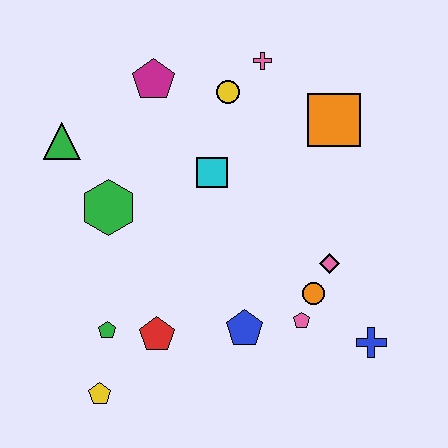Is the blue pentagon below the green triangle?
Yes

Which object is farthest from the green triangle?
The blue cross is farthest from the green triangle.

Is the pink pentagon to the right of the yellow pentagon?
Yes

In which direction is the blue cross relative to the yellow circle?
The blue cross is below the yellow circle.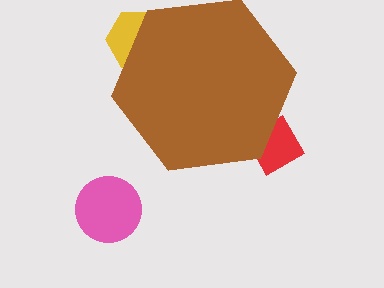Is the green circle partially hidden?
Yes, the green circle is partially hidden behind the brown hexagon.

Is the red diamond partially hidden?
Yes, the red diamond is partially hidden behind the brown hexagon.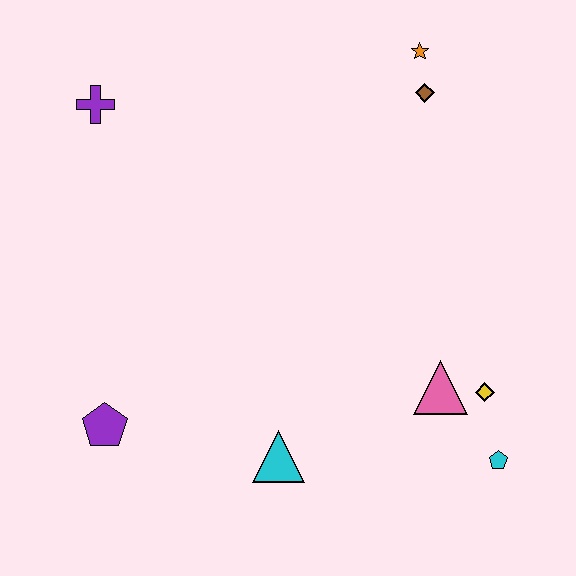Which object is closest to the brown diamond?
The orange star is closest to the brown diamond.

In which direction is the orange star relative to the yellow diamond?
The orange star is above the yellow diamond.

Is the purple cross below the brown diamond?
Yes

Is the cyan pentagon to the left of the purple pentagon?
No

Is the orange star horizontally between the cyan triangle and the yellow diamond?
Yes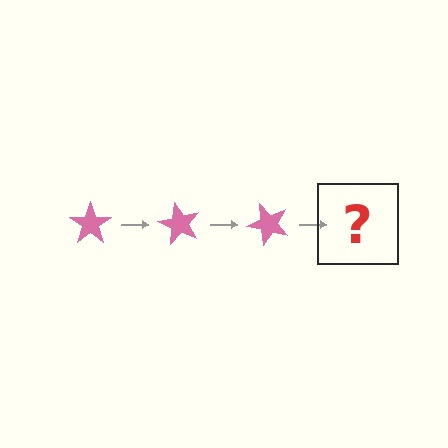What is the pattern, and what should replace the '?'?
The pattern is that the star rotates 60 degrees each step. The '?' should be a pink star rotated 180 degrees.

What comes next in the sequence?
The next element should be a pink star rotated 180 degrees.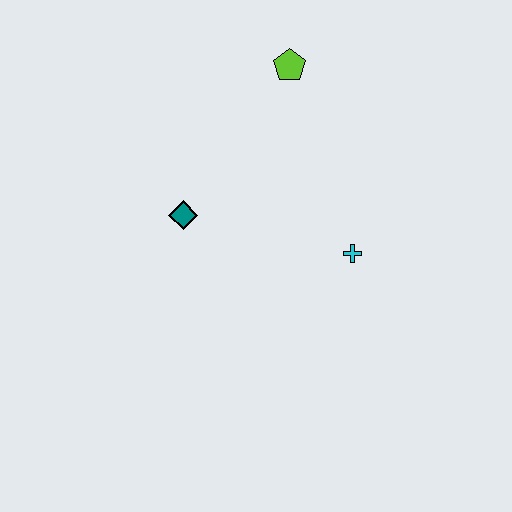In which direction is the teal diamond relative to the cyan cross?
The teal diamond is to the left of the cyan cross.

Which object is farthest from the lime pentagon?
The cyan cross is farthest from the lime pentagon.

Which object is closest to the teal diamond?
The cyan cross is closest to the teal diamond.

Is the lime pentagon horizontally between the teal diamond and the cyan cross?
Yes